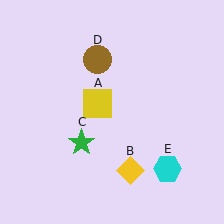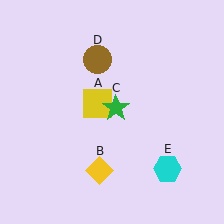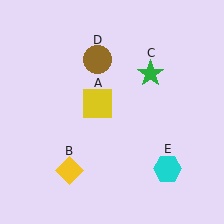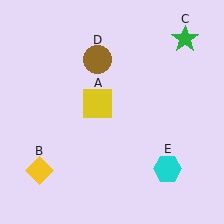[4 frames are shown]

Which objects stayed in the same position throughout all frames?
Yellow square (object A) and brown circle (object D) and cyan hexagon (object E) remained stationary.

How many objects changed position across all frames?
2 objects changed position: yellow diamond (object B), green star (object C).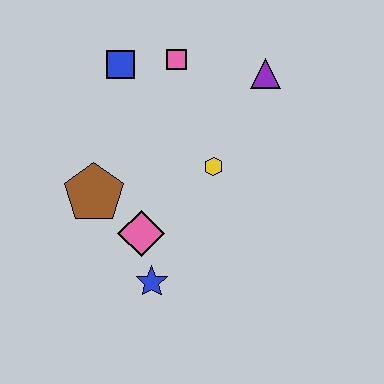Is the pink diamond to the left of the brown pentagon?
No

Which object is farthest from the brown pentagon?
The purple triangle is farthest from the brown pentagon.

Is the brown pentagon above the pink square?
No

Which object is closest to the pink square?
The blue square is closest to the pink square.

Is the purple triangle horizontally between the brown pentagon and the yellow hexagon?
No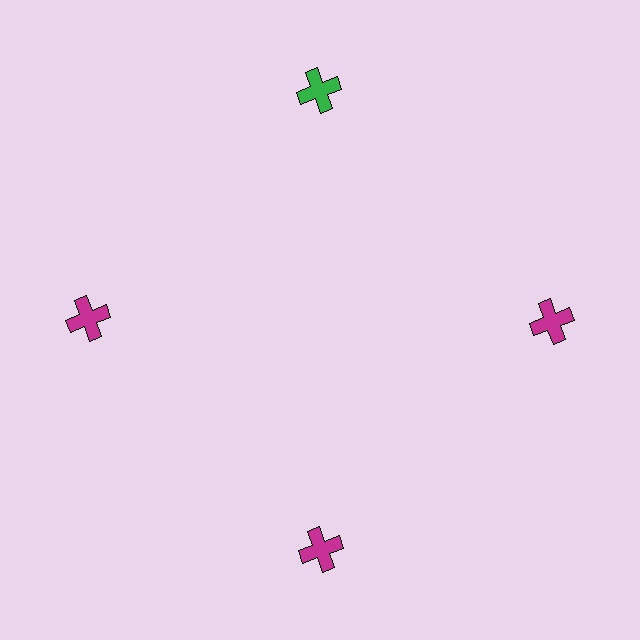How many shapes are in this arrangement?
There are 4 shapes arranged in a ring pattern.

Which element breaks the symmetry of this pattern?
The green cross at roughly the 12 o'clock position breaks the symmetry. All other shapes are magenta crosses.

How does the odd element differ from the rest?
It has a different color: green instead of magenta.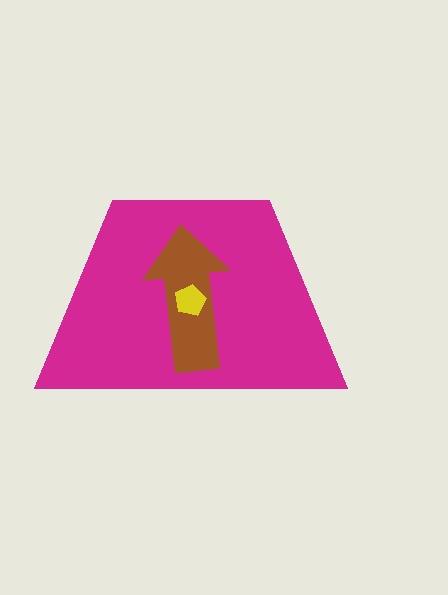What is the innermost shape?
The yellow pentagon.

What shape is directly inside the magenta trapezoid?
The brown arrow.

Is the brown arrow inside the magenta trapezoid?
Yes.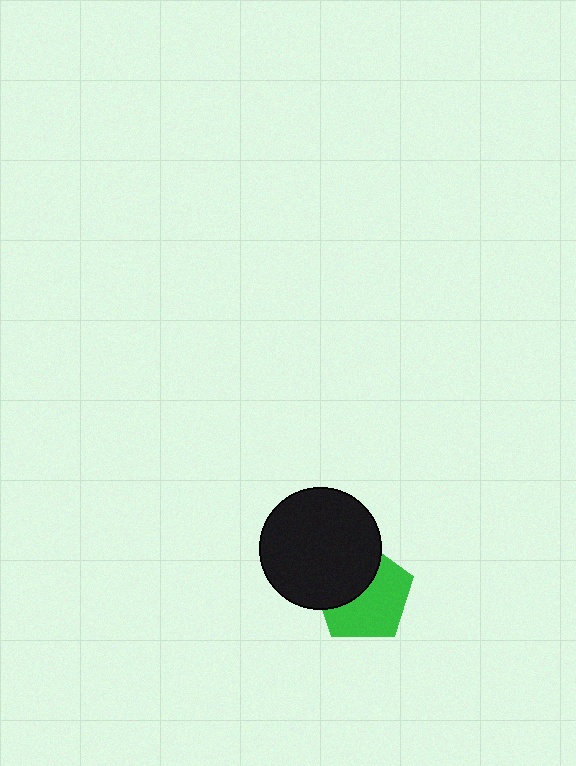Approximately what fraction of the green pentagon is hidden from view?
Roughly 42% of the green pentagon is hidden behind the black circle.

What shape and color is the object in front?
The object in front is a black circle.